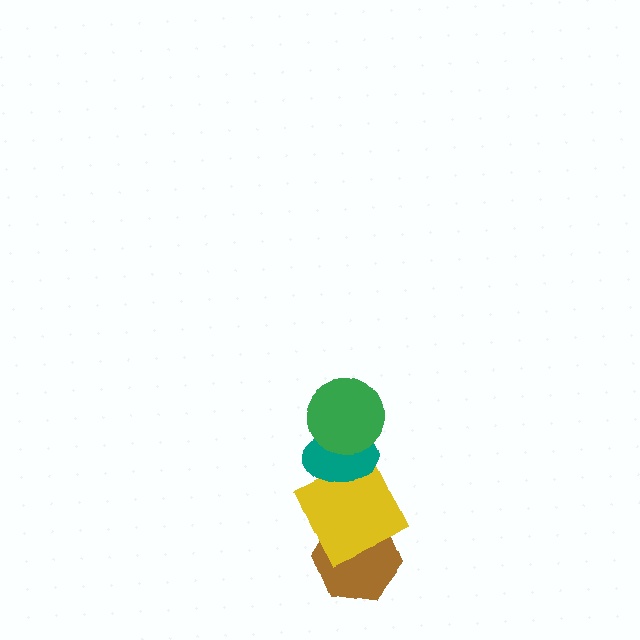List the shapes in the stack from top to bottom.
From top to bottom: the green circle, the teal ellipse, the yellow square, the brown hexagon.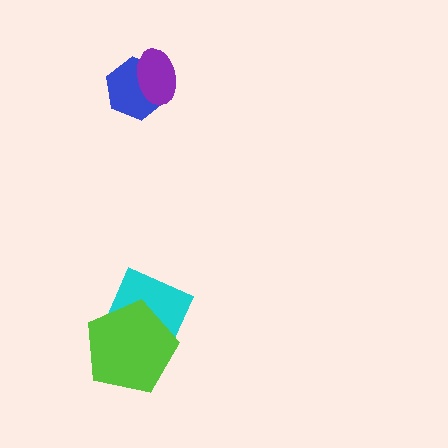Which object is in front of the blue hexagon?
The purple ellipse is in front of the blue hexagon.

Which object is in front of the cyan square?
The lime pentagon is in front of the cyan square.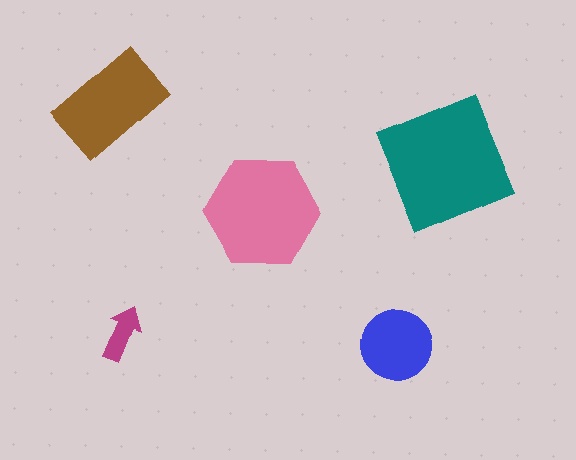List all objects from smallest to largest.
The magenta arrow, the blue circle, the brown rectangle, the pink hexagon, the teal square.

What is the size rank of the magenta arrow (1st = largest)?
5th.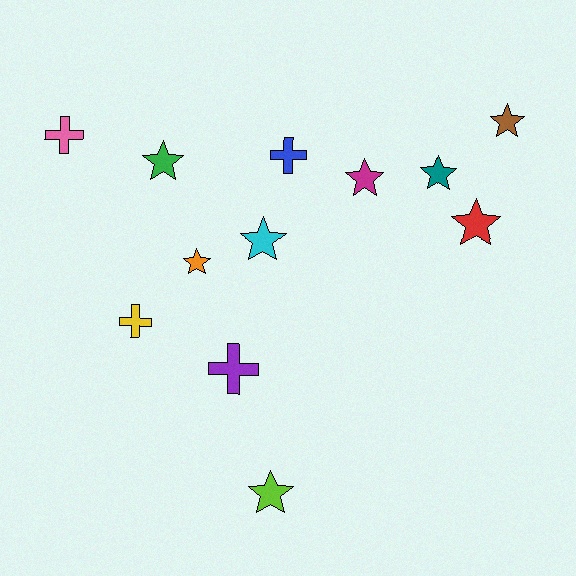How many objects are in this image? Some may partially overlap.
There are 12 objects.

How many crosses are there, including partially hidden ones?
There are 4 crosses.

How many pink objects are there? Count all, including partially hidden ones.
There is 1 pink object.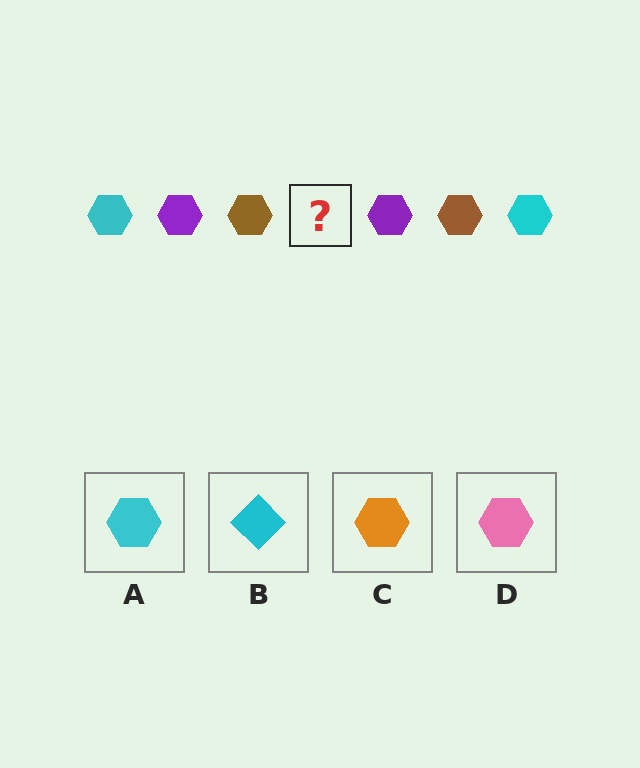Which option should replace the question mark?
Option A.